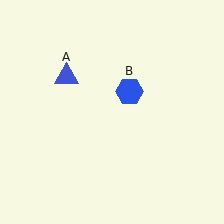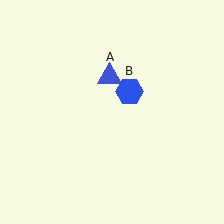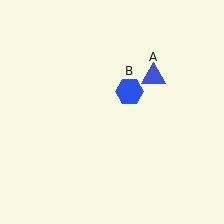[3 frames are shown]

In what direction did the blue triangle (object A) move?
The blue triangle (object A) moved right.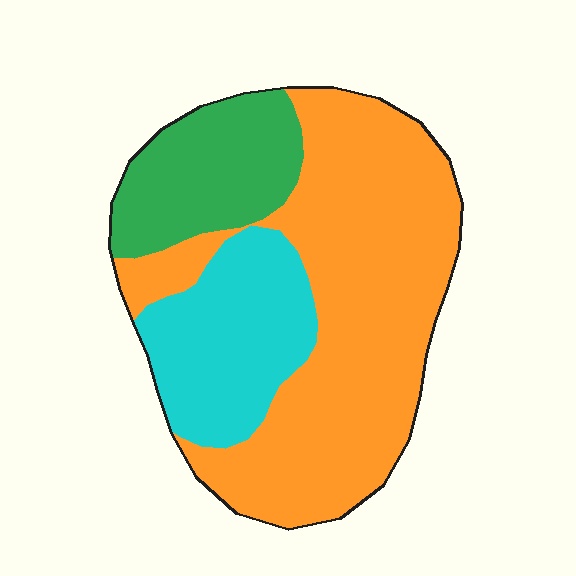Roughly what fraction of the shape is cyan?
Cyan takes up about one quarter (1/4) of the shape.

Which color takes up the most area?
Orange, at roughly 60%.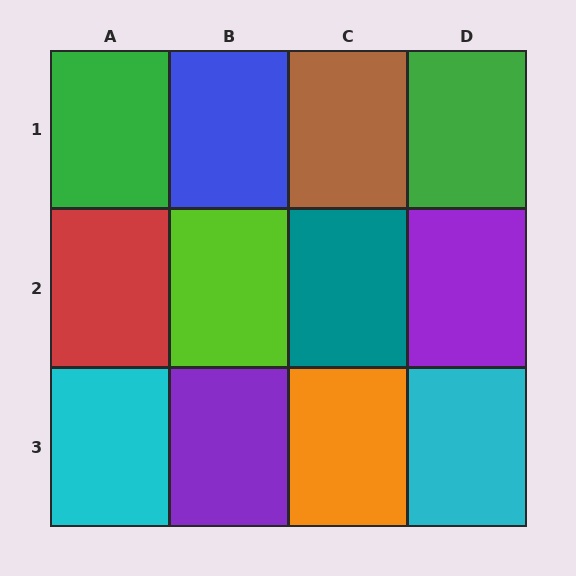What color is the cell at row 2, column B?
Lime.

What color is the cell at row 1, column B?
Blue.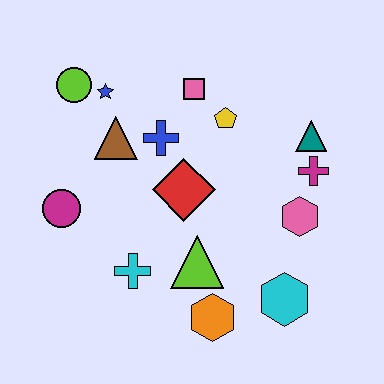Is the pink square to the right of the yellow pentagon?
No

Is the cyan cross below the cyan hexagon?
No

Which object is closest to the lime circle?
The blue star is closest to the lime circle.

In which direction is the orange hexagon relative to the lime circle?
The orange hexagon is below the lime circle.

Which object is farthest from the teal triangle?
The magenta circle is farthest from the teal triangle.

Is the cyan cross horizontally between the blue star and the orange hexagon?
Yes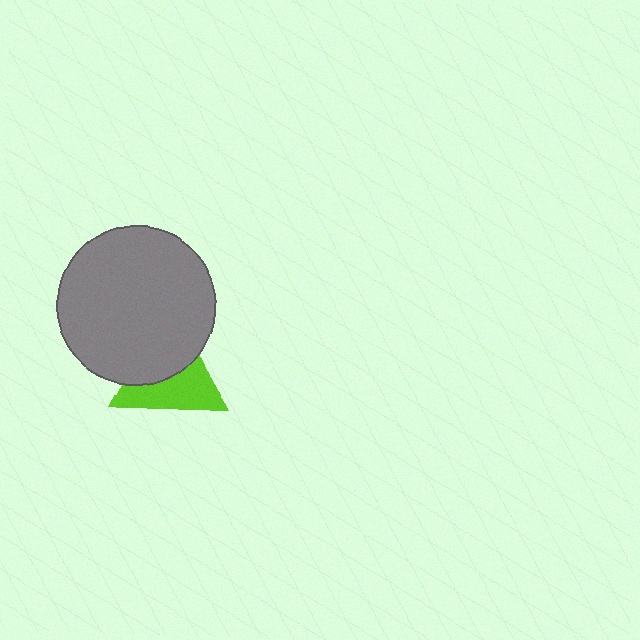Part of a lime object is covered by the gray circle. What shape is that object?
It is a triangle.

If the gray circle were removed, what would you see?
You would see the complete lime triangle.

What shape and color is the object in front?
The object in front is a gray circle.